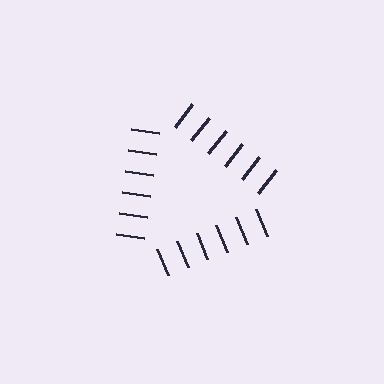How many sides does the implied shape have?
3 sides — the line-ends trace a triangle.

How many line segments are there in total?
18 — 6 along each of the 3 edges.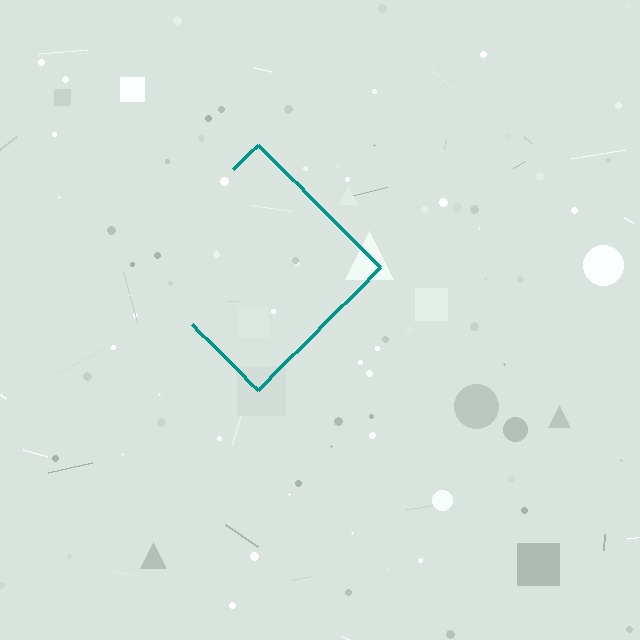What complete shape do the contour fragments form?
The contour fragments form a diamond.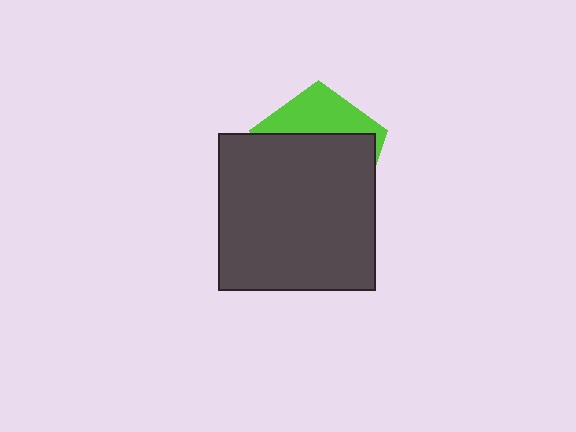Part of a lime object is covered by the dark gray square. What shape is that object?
It is a pentagon.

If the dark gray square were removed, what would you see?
You would see the complete lime pentagon.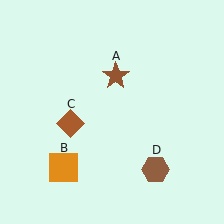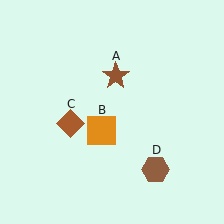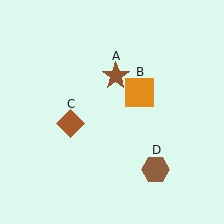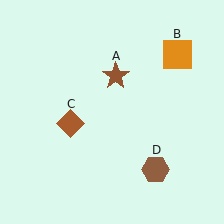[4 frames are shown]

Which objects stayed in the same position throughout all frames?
Brown star (object A) and brown diamond (object C) and brown hexagon (object D) remained stationary.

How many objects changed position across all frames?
1 object changed position: orange square (object B).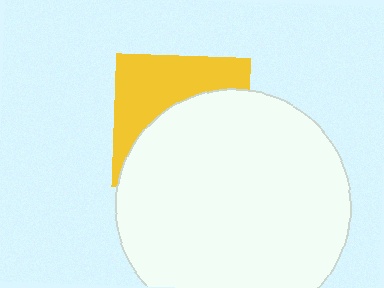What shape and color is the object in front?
The object in front is a white circle.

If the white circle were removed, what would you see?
You would see the complete yellow square.